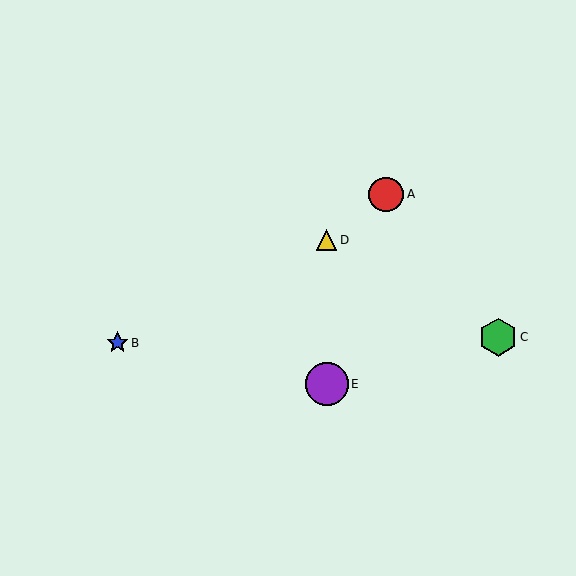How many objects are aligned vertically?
2 objects (D, E) are aligned vertically.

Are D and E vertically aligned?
Yes, both are at x≈327.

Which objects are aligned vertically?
Objects D, E are aligned vertically.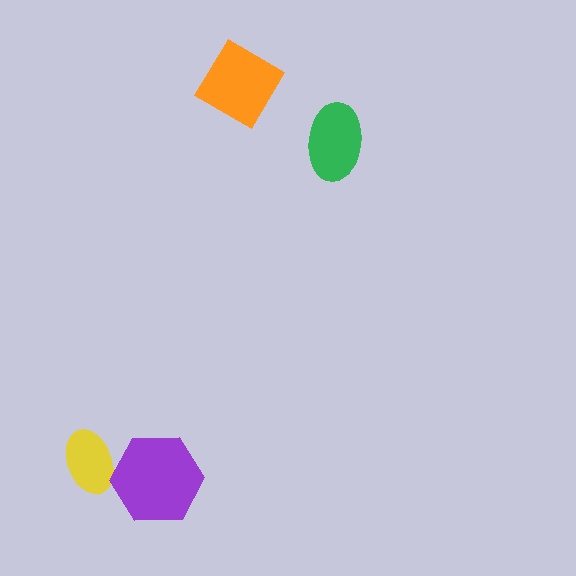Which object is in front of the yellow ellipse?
The purple hexagon is in front of the yellow ellipse.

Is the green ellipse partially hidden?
No, no other shape covers it.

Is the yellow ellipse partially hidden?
Yes, it is partially covered by another shape.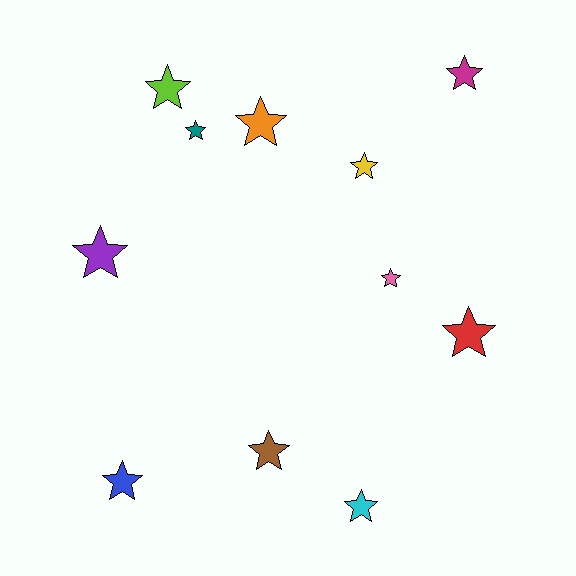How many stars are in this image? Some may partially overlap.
There are 11 stars.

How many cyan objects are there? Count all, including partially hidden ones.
There is 1 cyan object.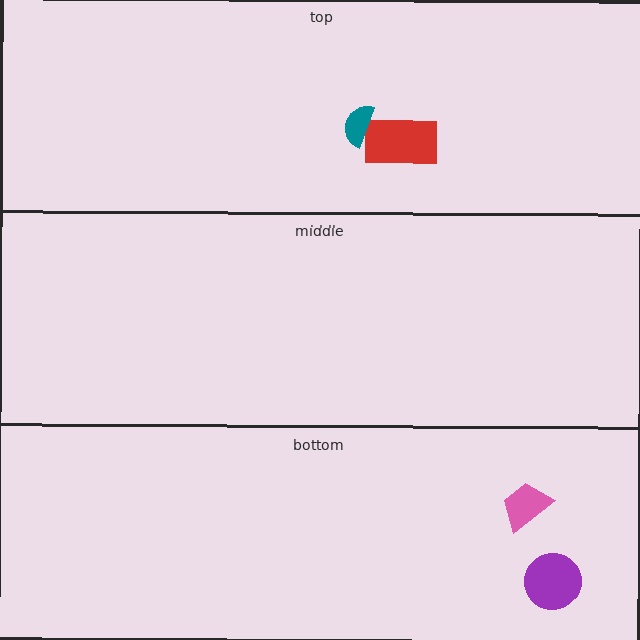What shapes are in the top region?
The red rectangle, the teal semicircle.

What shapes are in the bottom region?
The pink trapezoid, the purple circle.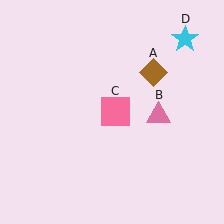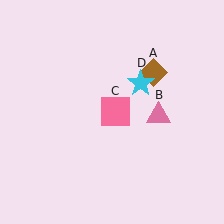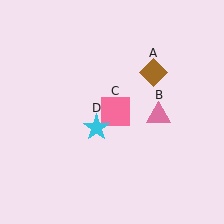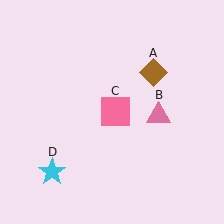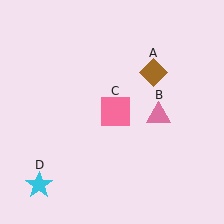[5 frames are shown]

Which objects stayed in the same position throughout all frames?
Brown diamond (object A) and pink triangle (object B) and pink square (object C) remained stationary.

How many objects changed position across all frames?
1 object changed position: cyan star (object D).